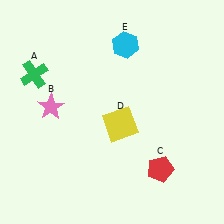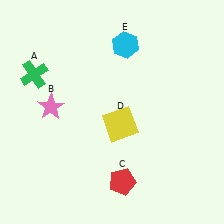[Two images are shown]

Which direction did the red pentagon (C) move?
The red pentagon (C) moved left.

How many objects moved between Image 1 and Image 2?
1 object moved between the two images.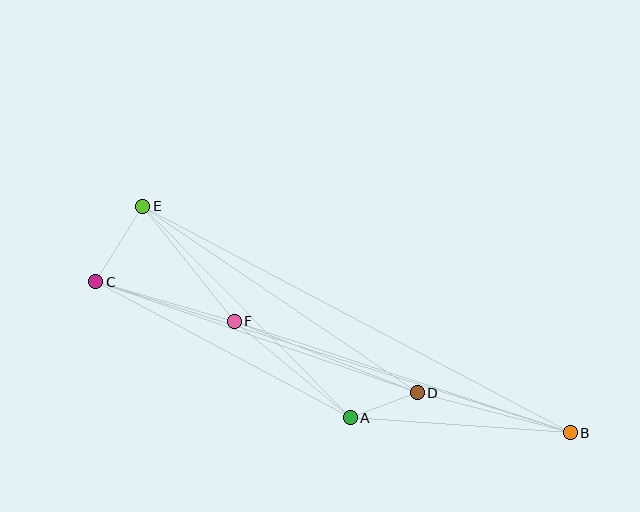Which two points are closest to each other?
Points A and D are closest to each other.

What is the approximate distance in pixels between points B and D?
The distance between B and D is approximately 158 pixels.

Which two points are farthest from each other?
Points B and C are farthest from each other.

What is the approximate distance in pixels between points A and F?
The distance between A and F is approximately 151 pixels.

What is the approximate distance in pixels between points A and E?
The distance between A and E is approximately 296 pixels.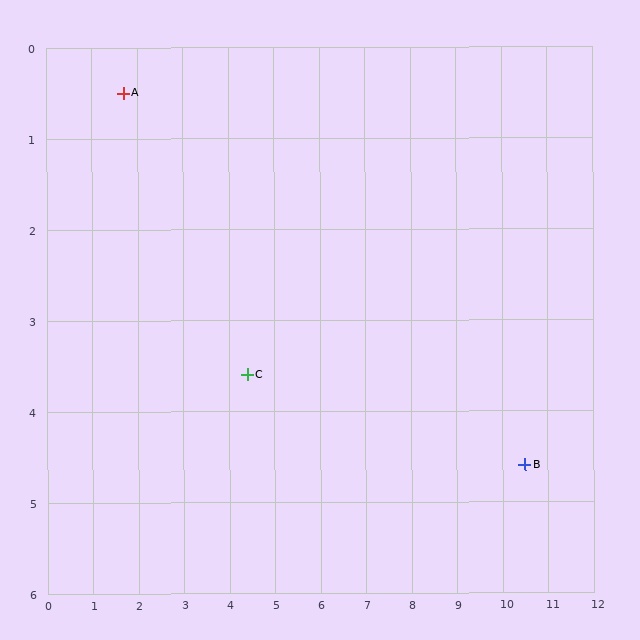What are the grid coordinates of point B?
Point B is at approximately (10.5, 4.6).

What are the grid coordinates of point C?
Point C is at approximately (4.4, 3.6).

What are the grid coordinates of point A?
Point A is at approximately (1.7, 0.5).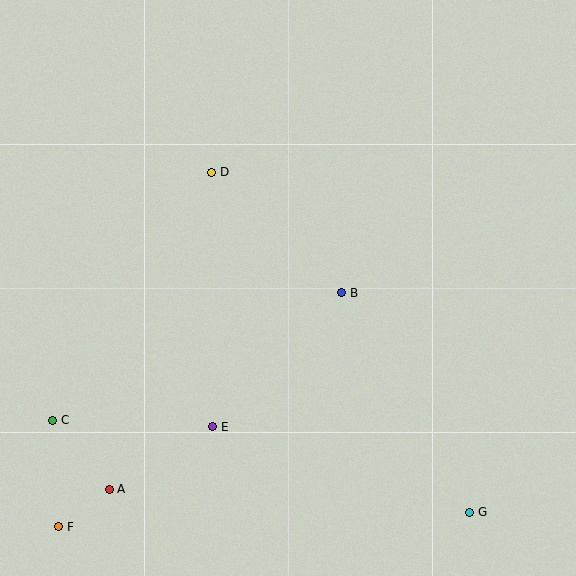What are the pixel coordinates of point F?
Point F is at (59, 527).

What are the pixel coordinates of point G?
Point G is at (470, 512).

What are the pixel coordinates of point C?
Point C is at (53, 420).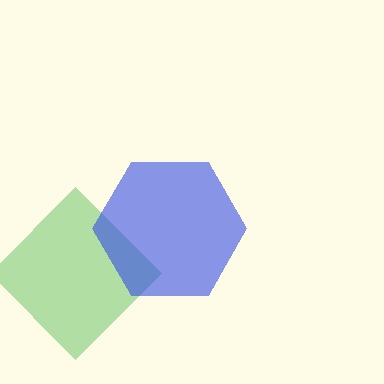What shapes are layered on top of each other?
The layered shapes are: a green diamond, a blue hexagon.